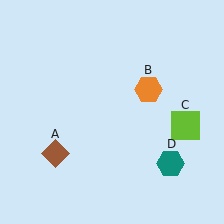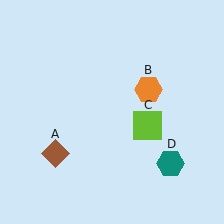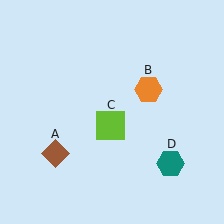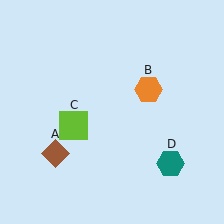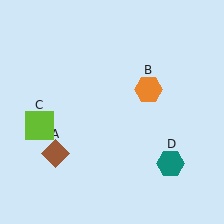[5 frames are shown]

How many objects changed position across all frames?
1 object changed position: lime square (object C).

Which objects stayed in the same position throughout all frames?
Brown diamond (object A) and orange hexagon (object B) and teal hexagon (object D) remained stationary.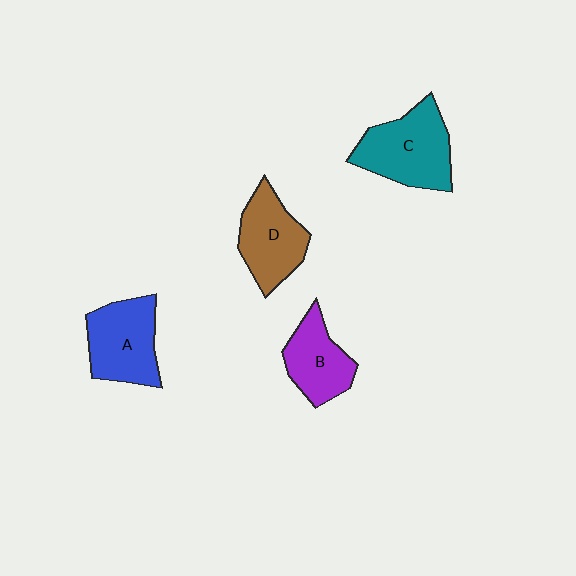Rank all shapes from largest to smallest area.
From largest to smallest: C (teal), A (blue), D (brown), B (purple).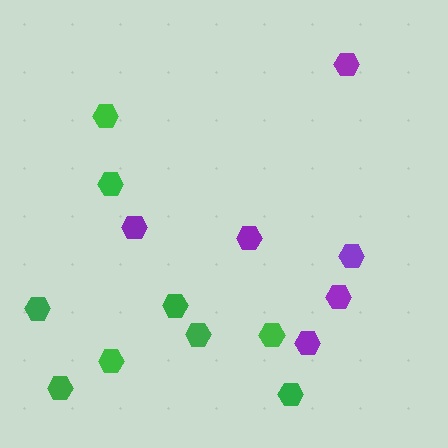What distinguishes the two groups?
There are 2 groups: one group of purple hexagons (6) and one group of green hexagons (9).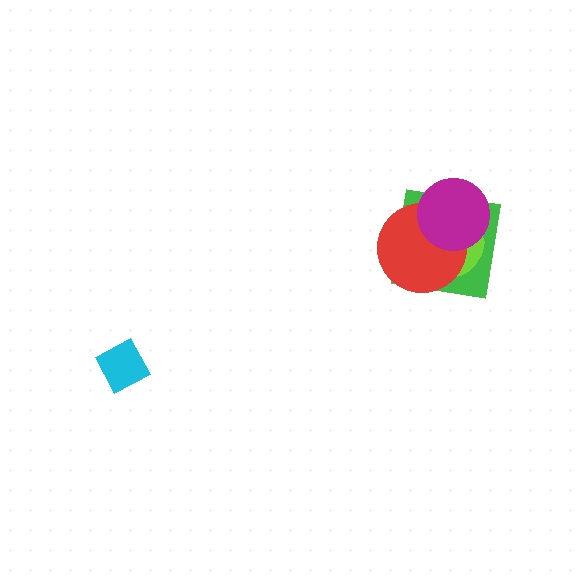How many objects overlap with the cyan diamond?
0 objects overlap with the cyan diamond.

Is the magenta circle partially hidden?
No, no other shape covers it.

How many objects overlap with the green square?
3 objects overlap with the green square.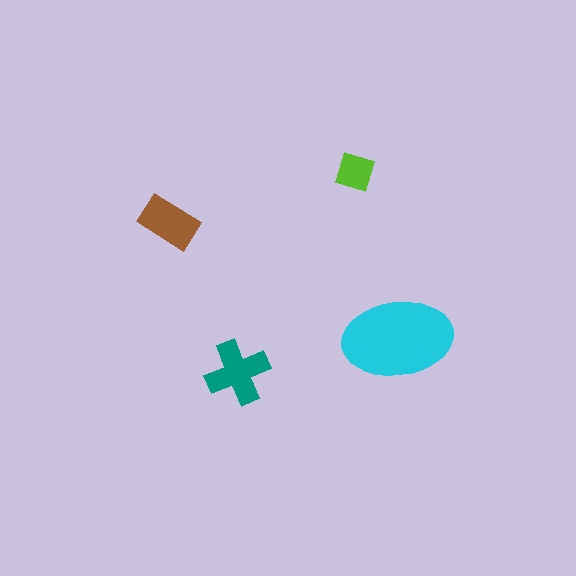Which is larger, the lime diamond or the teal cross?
The teal cross.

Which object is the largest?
The cyan ellipse.